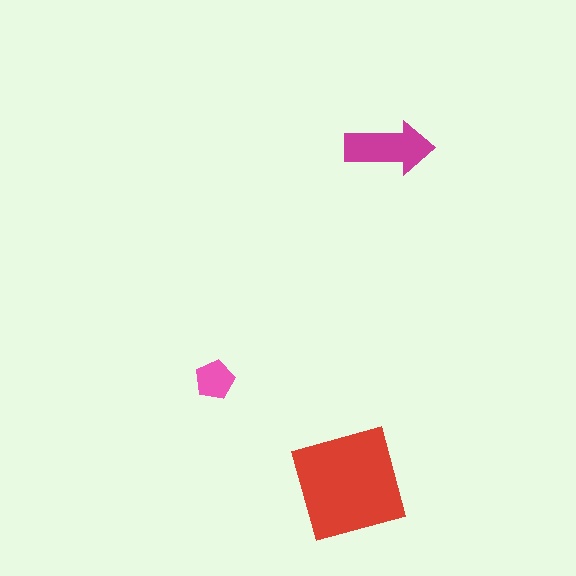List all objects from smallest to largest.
The pink pentagon, the magenta arrow, the red square.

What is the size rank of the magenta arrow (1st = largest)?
2nd.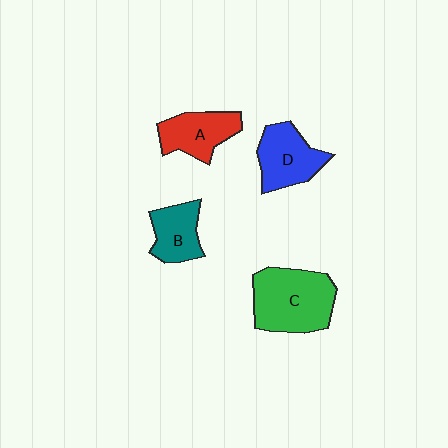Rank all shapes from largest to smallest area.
From largest to smallest: C (green), D (blue), A (red), B (teal).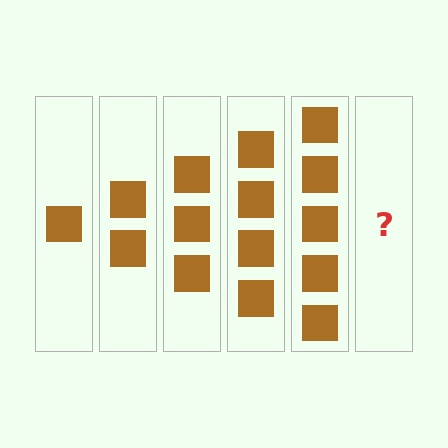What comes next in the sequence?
The next element should be 6 squares.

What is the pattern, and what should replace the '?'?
The pattern is that each step adds one more square. The '?' should be 6 squares.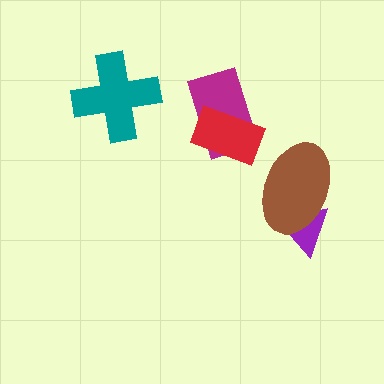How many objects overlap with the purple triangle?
1 object overlaps with the purple triangle.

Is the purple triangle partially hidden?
Yes, it is partially covered by another shape.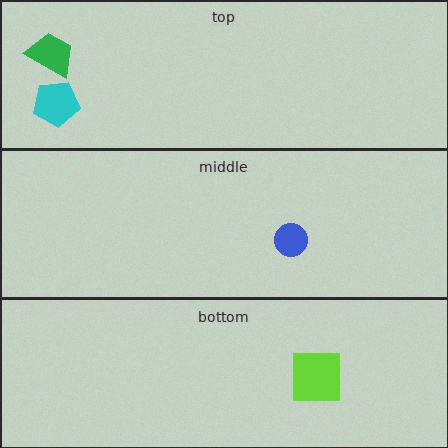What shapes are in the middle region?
The blue circle.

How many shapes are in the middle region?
1.